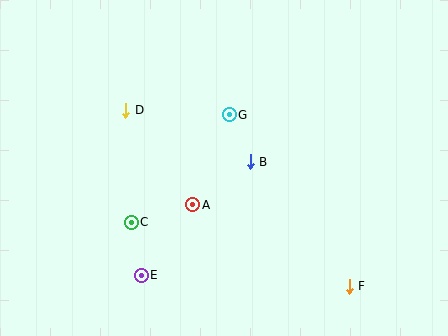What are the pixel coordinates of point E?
Point E is at (141, 275).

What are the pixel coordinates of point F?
Point F is at (349, 286).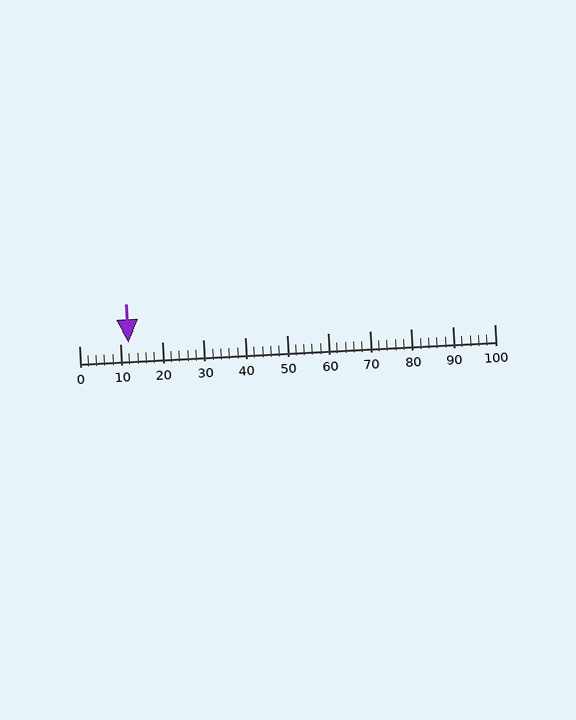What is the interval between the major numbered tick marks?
The major tick marks are spaced 10 units apart.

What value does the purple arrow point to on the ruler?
The purple arrow points to approximately 12.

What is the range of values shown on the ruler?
The ruler shows values from 0 to 100.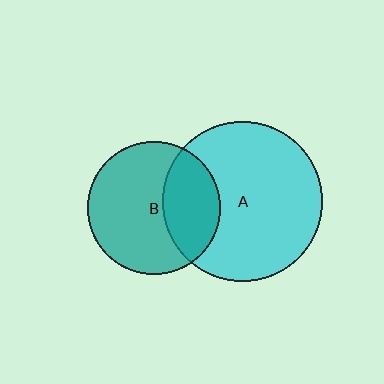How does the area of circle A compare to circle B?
Approximately 1.4 times.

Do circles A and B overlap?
Yes.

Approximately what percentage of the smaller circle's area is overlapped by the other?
Approximately 35%.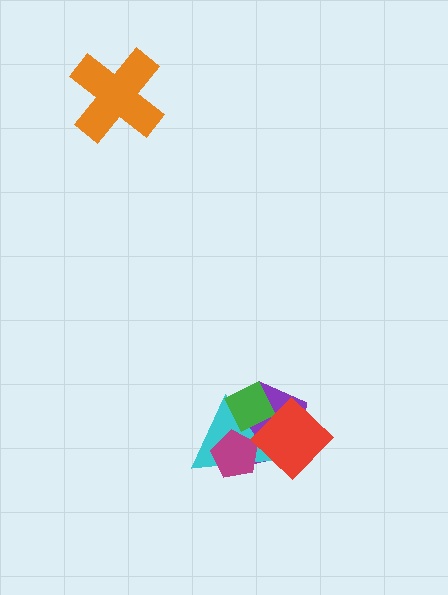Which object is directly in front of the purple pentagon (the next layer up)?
The cyan triangle is directly in front of the purple pentagon.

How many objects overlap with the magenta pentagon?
3 objects overlap with the magenta pentagon.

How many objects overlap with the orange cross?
0 objects overlap with the orange cross.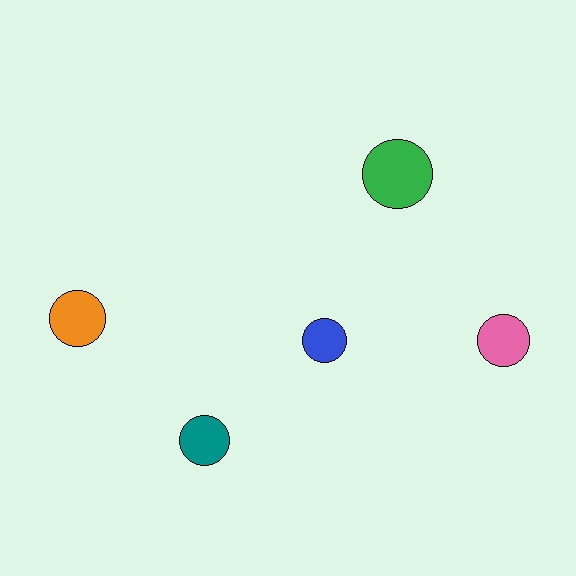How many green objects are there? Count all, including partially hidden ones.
There is 1 green object.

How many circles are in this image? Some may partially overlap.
There are 5 circles.